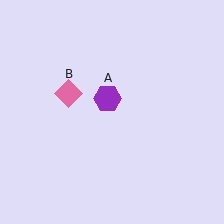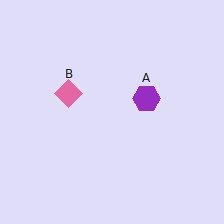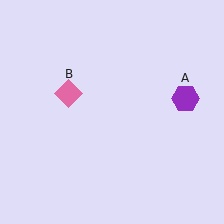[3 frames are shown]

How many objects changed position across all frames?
1 object changed position: purple hexagon (object A).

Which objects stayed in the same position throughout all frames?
Pink diamond (object B) remained stationary.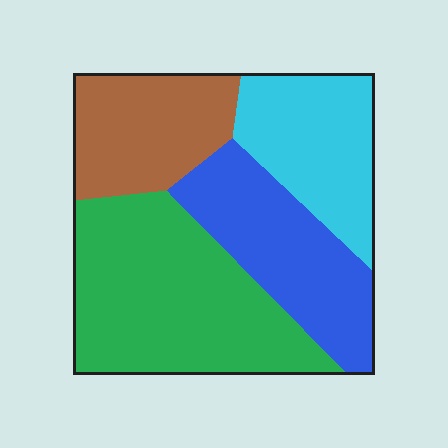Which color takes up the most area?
Green, at roughly 35%.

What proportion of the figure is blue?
Blue takes up about one quarter (1/4) of the figure.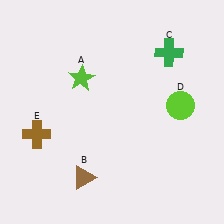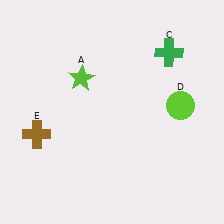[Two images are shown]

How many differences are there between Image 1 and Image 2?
There is 1 difference between the two images.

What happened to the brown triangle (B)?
The brown triangle (B) was removed in Image 2. It was in the bottom-left area of Image 1.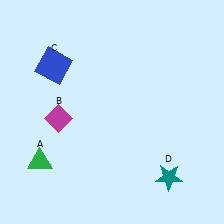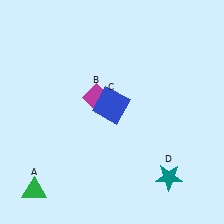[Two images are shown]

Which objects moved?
The objects that moved are: the green triangle (A), the magenta diamond (B), the blue square (C).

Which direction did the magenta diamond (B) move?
The magenta diamond (B) moved right.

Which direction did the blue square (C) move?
The blue square (C) moved right.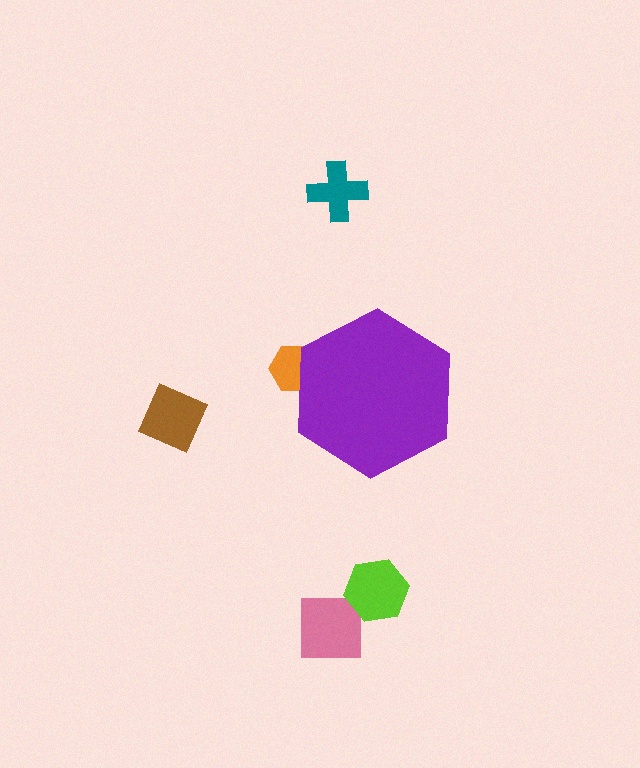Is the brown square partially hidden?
No, the brown square is fully visible.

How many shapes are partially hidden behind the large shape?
1 shape is partially hidden.